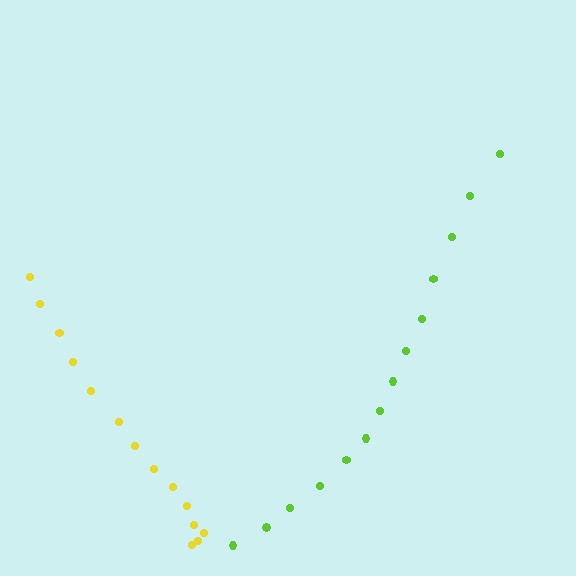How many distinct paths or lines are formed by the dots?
There are 2 distinct paths.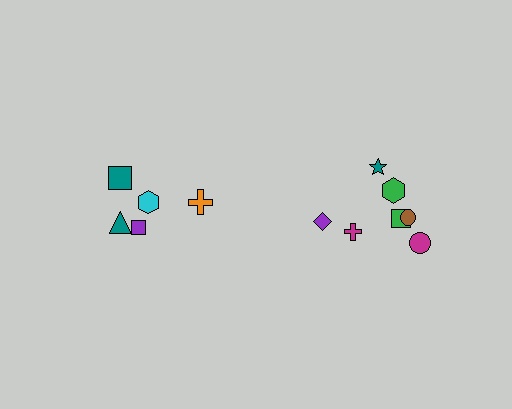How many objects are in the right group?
There are 7 objects.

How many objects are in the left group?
There are 5 objects.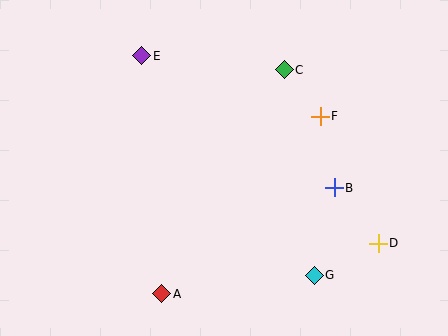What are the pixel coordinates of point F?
Point F is at (320, 116).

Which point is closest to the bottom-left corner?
Point A is closest to the bottom-left corner.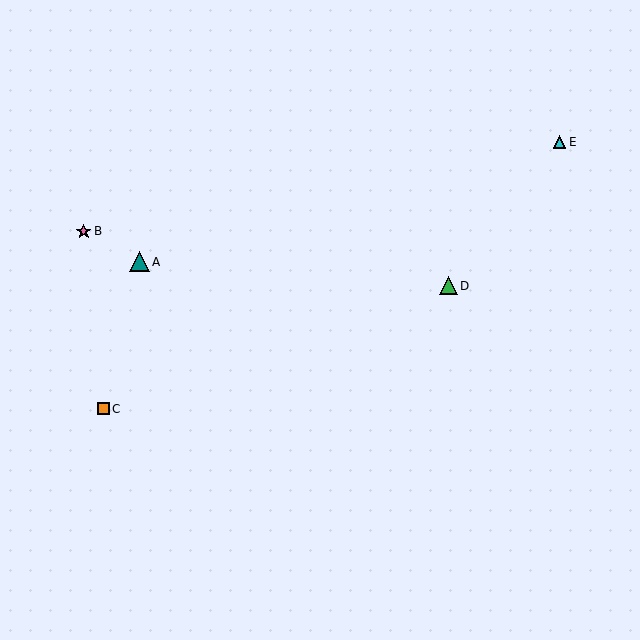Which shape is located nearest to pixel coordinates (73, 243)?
The pink star (labeled B) at (84, 231) is nearest to that location.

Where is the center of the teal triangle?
The center of the teal triangle is at (139, 262).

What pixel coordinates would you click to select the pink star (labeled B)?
Click at (84, 231) to select the pink star B.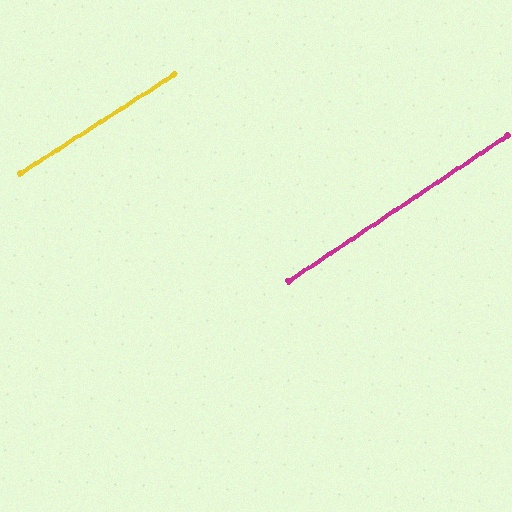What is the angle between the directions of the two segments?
Approximately 1 degree.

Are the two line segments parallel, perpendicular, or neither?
Parallel — their directions differ by only 0.9°.